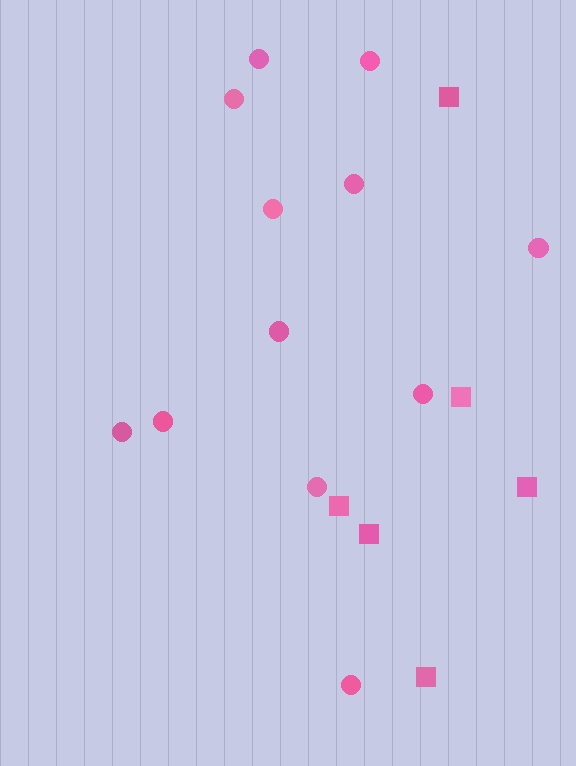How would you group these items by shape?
There are 2 groups: one group of circles (12) and one group of squares (6).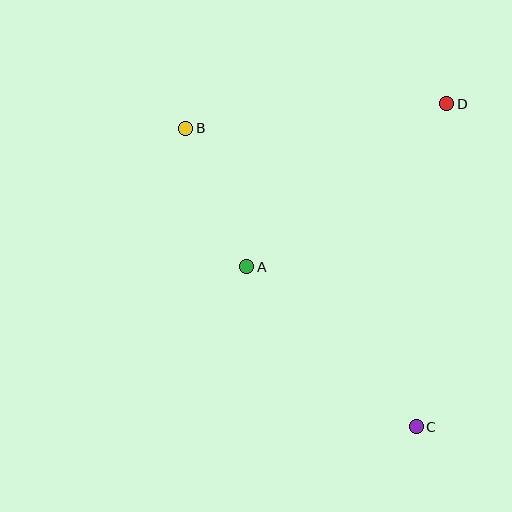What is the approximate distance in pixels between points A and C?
The distance between A and C is approximately 233 pixels.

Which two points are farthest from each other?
Points B and C are farthest from each other.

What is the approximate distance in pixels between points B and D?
The distance between B and D is approximately 262 pixels.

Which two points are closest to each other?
Points A and B are closest to each other.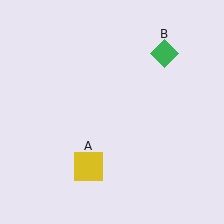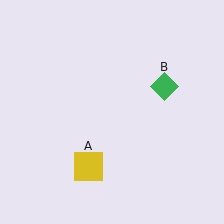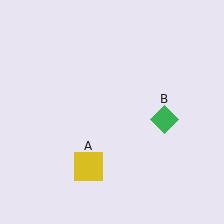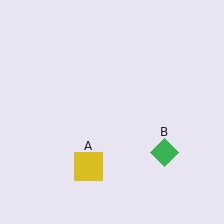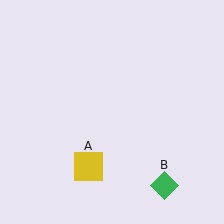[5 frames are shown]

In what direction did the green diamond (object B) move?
The green diamond (object B) moved down.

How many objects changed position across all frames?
1 object changed position: green diamond (object B).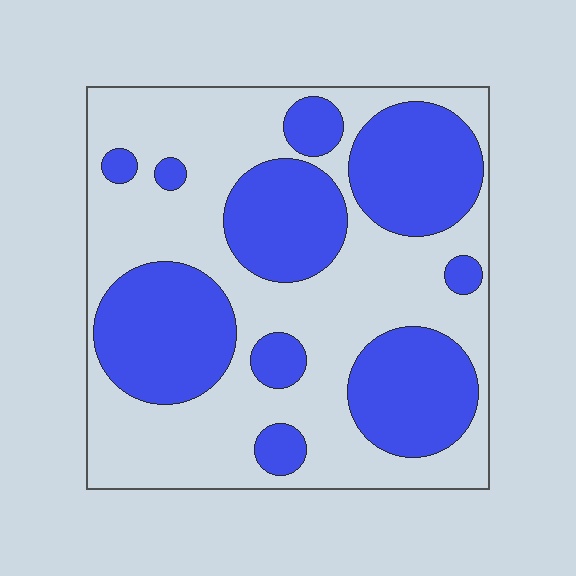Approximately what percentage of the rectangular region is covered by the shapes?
Approximately 40%.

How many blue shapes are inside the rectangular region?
10.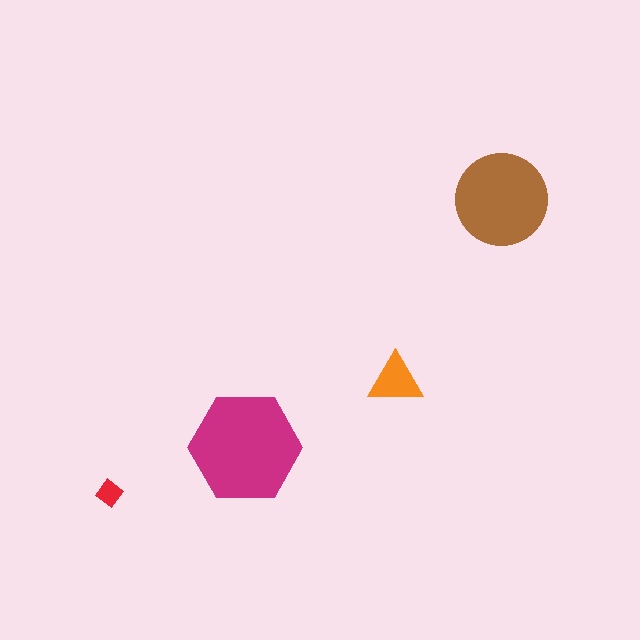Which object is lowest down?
The red diamond is bottommost.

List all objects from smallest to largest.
The red diamond, the orange triangle, the brown circle, the magenta hexagon.